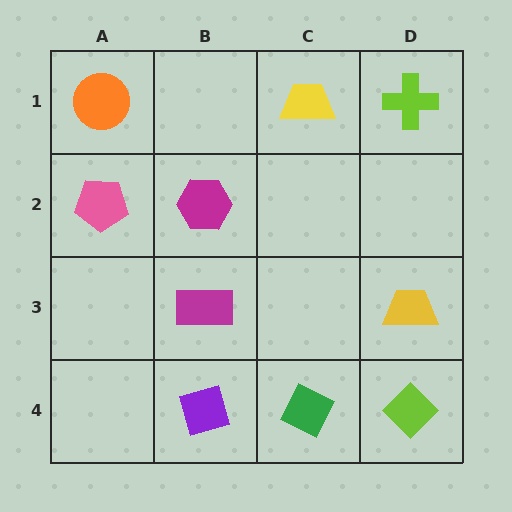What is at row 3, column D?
A yellow trapezoid.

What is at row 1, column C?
A yellow trapezoid.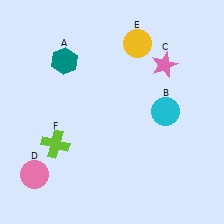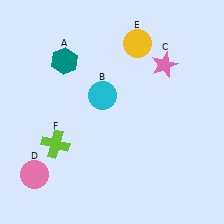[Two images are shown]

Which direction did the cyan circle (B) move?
The cyan circle (B) moved left.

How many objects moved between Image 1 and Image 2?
1 object moved between the two images.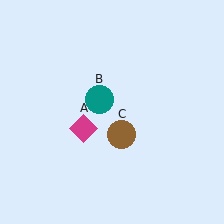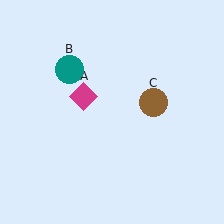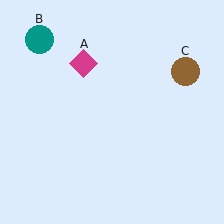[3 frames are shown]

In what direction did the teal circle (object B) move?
The teal circle (object B) moved up and to the left.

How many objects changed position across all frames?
3 objects changed position: magenta diamond (object A), teal circle (object B), brown circle (object C).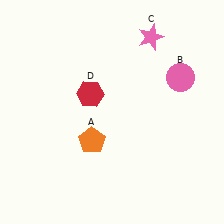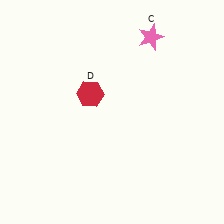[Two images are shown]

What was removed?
The orange pentagon (A), the pink circle (B) were removed in Image 2.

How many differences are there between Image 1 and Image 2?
There are 2 differences between the two images.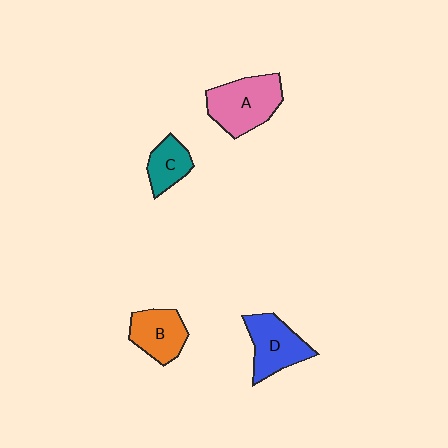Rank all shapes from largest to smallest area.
From largest to smallest: A (pink), D (blue), B (orange), C (teal).